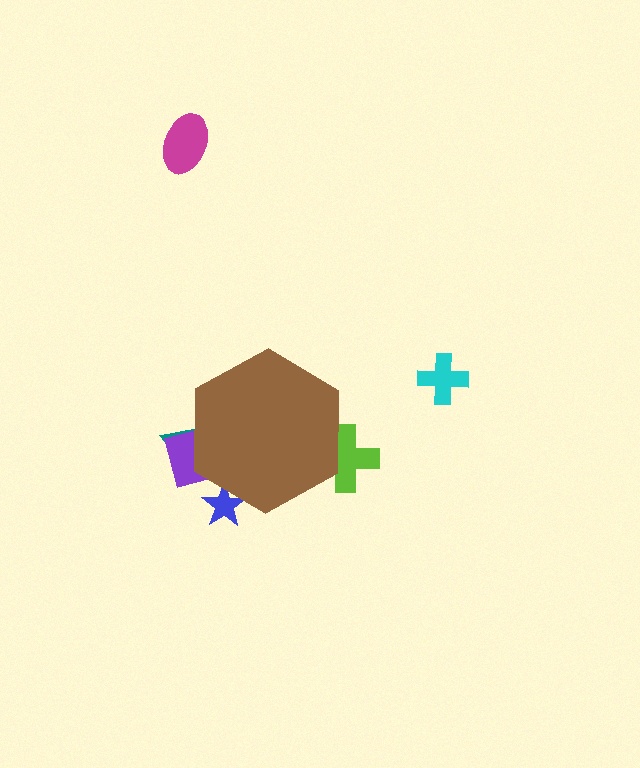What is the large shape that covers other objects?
A brown hexagon.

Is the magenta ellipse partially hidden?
No, the magenta ellipse is fully visible.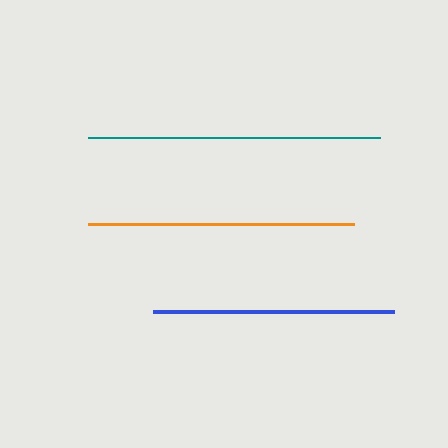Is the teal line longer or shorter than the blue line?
The teal line is longer than the blue line.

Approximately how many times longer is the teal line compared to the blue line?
The teal line is approximately 1.2 times the length of the blue line.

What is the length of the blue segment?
The blue segment is approximately 242 pixels long.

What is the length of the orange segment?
The orange segment is approximately 266 pixels long.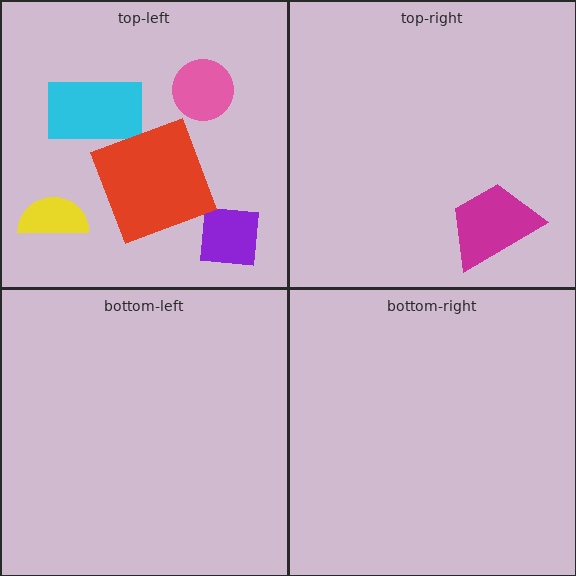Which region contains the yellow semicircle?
The top-left region.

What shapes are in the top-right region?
The magenta trapezoid.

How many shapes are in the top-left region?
5.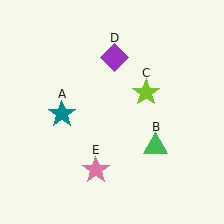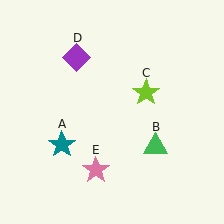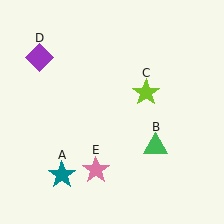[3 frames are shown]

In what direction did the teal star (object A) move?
The teal star (object A) moved down.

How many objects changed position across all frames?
2 objects changed position: teal star (object A), purple diamond (object D).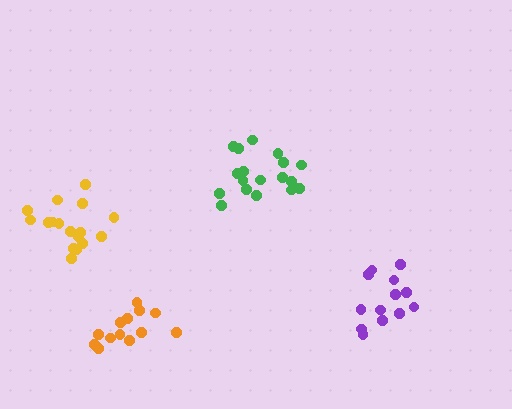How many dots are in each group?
Group 1: 13 dots, Group 2: 18 dots, Group 3: 17 dots, Group 4: 13 dots (61 total).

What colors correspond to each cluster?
The clusters are colored: orange, green, yellow, purple.